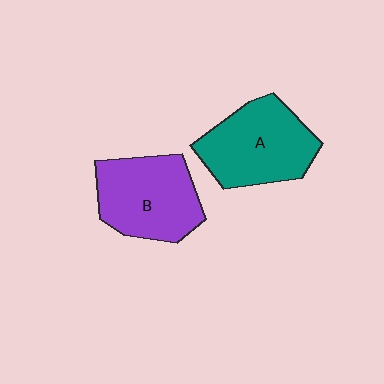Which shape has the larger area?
Shape A (teal).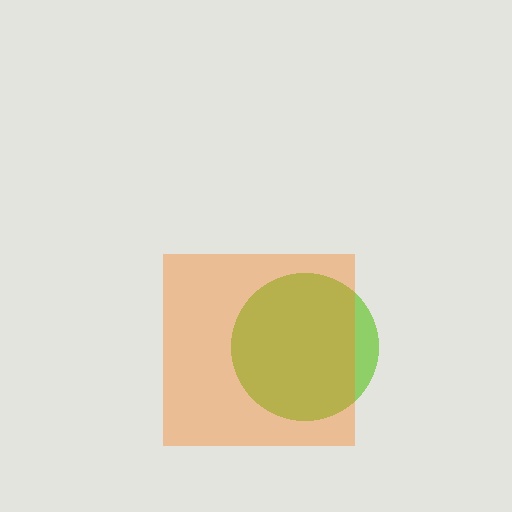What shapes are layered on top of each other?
The layered shapes are: a lime circle, an orange square.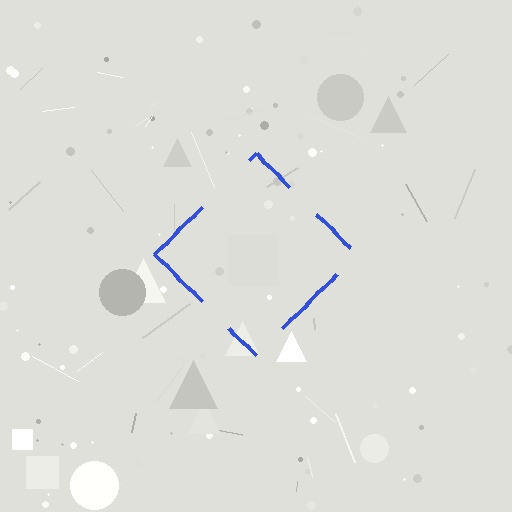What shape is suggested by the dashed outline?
The dashed outline suggests a diamond.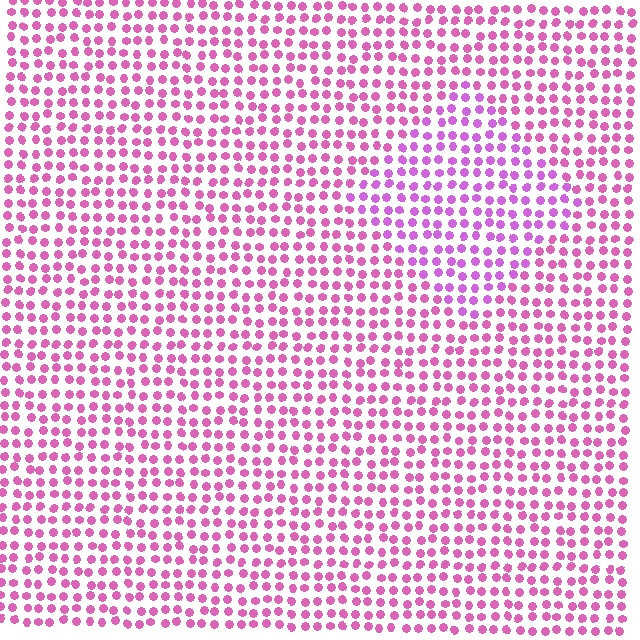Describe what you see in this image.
The image is filled with small pink elements in a uniform arrangement. A diamond-shaped region is visible where the elements are tinted to a slightly different hue, forming a subtle color boundary.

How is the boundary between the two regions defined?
The boundary is defined purely by a slight shift in hue (about 25 degrees). Spacing, size, and orientation are identical on both sides.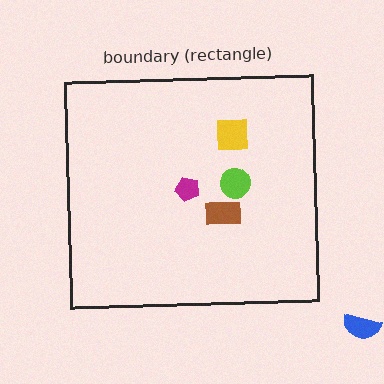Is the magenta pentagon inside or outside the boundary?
Inside.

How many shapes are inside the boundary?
4 inside, 1 outside.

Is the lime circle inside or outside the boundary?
Inside.